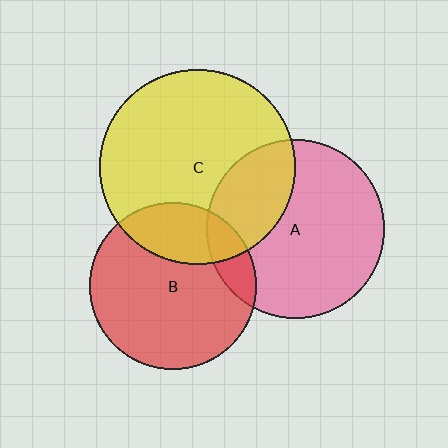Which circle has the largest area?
Circle C (yellow).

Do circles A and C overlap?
Yes.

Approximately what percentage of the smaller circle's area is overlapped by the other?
Approximately 30%.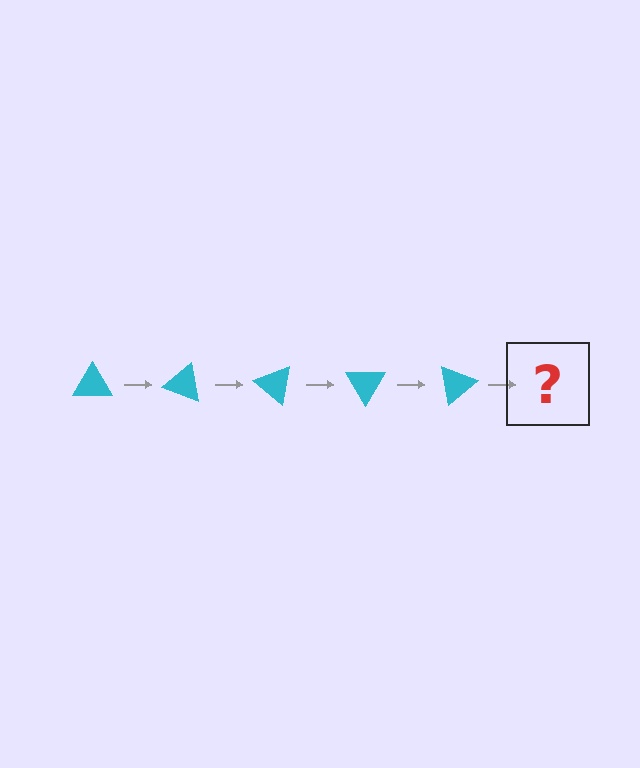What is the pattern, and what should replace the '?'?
The pattern is that the triangle rotates 20 degrees each step. The '?' should be a cyan triangle rotated 100 degrees.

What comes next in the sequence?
The next element should be a cyan triangle rotated 100 degrees.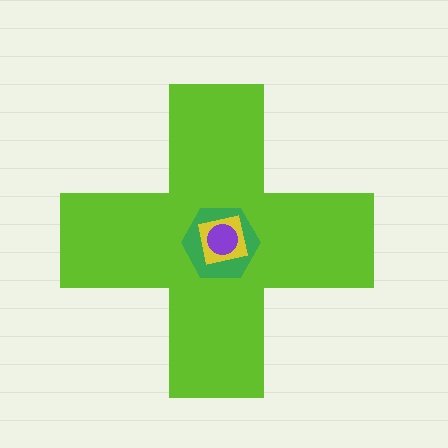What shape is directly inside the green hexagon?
The yellow square.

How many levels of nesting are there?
4.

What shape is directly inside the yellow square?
The purple circle.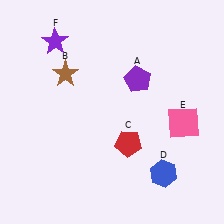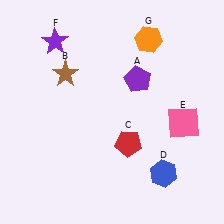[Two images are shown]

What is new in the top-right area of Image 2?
An orange hexagon (G) was added in the top-right area of Image 2.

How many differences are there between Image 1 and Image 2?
There is 1 difference between the two images.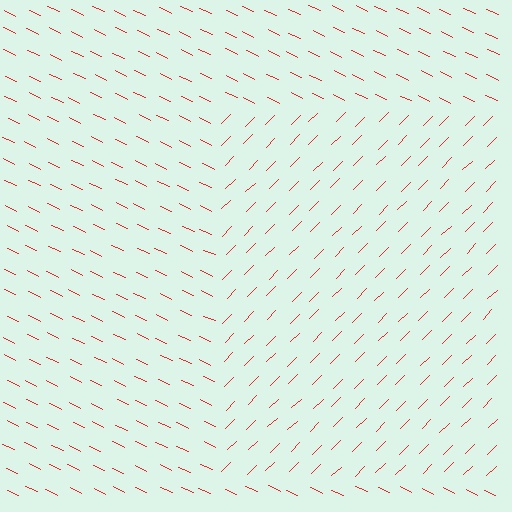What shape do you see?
I see a rectangle.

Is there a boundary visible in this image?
Yes, there is a texture boundary formed by a change in line orientation.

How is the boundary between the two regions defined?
The boundary is defined purely by a change in line orientation (approximately 70 degrees difference). All lines are the same color and thickness.